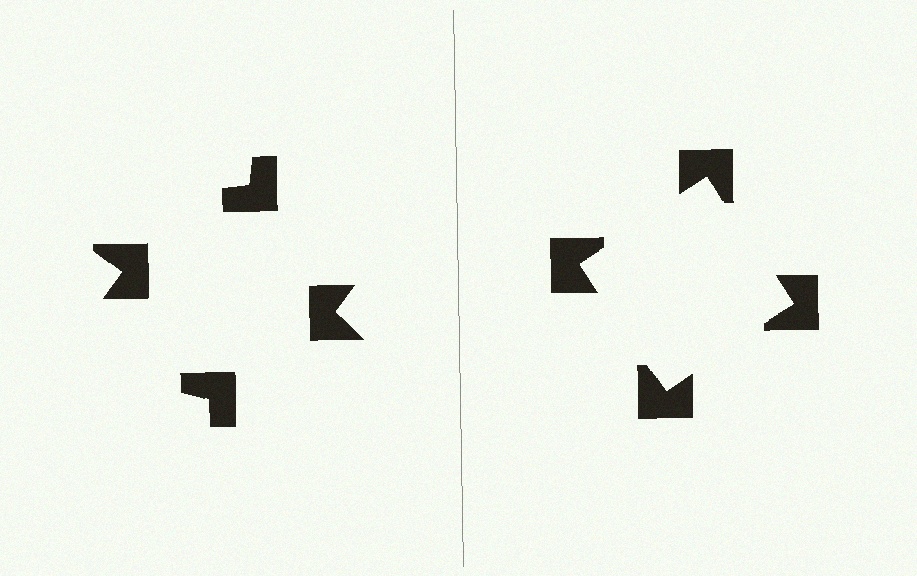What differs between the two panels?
The notched squares are positioned identically on both sides; only the wedge orientations differ. On the right they align to a square; on the left they are misaligned.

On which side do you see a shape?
An illusory square appears on the right side. On the left side the wedge cuts are rotated, so no coherent shape forms.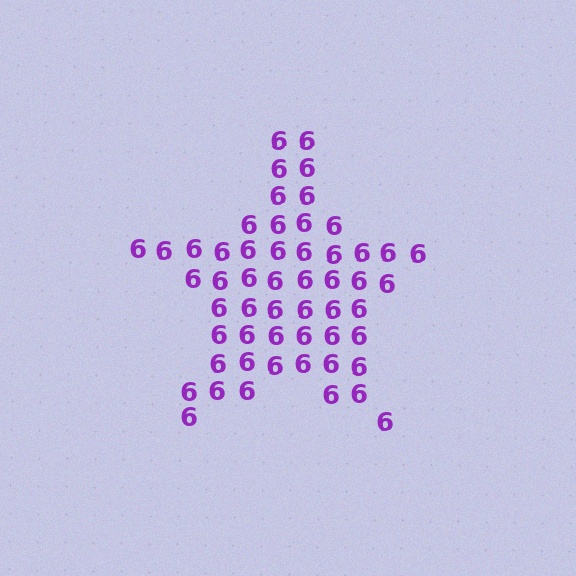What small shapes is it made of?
It is made of small digit 6's.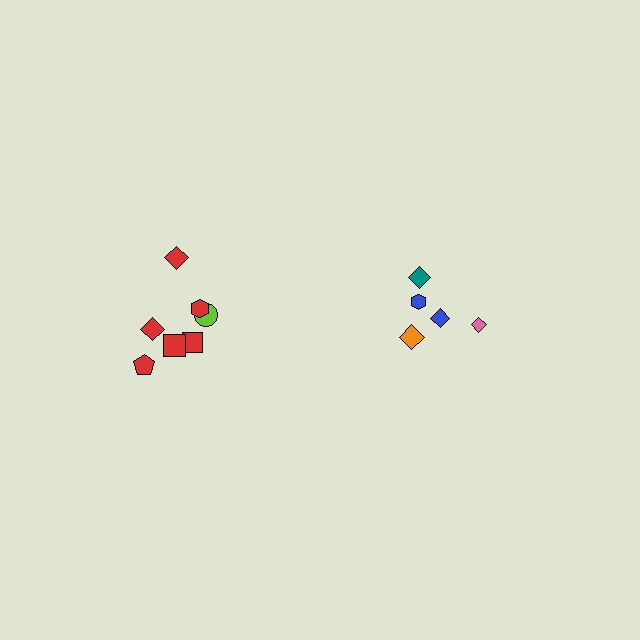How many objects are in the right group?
There are 5 objects.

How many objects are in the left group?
There are 7 objects.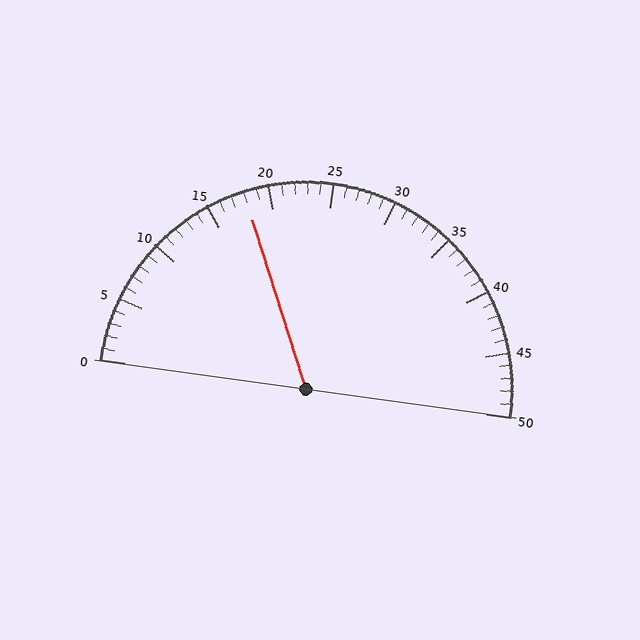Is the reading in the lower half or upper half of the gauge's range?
The reading is in the lower half of the range (0 to 50).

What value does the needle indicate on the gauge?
The needle indicates approximately 18.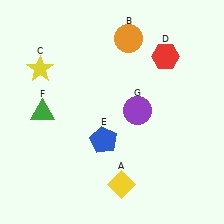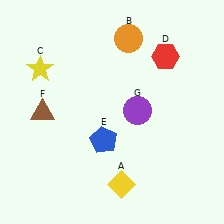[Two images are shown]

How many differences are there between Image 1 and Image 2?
There is 1 difference between the two images.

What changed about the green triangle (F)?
In Image 1, F is green. In Image 2, it changed to brown.